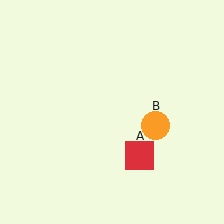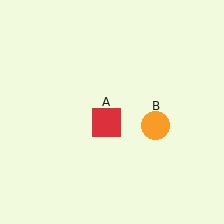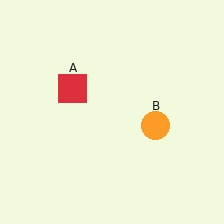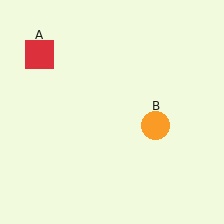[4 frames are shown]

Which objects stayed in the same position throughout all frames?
Orange circle (object B) remained stationary.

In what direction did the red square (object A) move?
The red square (object A) moved up and to the left.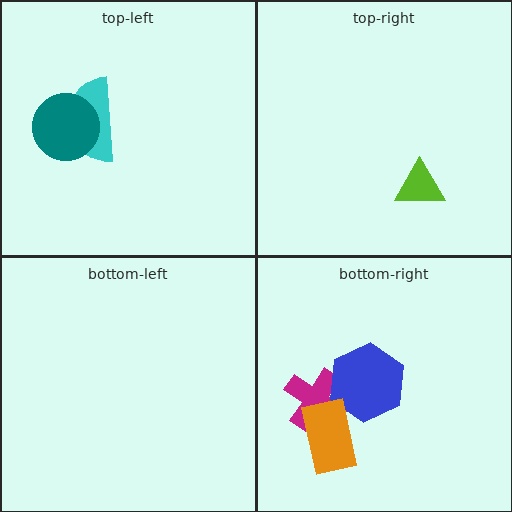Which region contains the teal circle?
The top-left region.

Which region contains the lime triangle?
The top-right region.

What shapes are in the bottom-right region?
The magenta cross, the blue hexagon, the orange rectangle.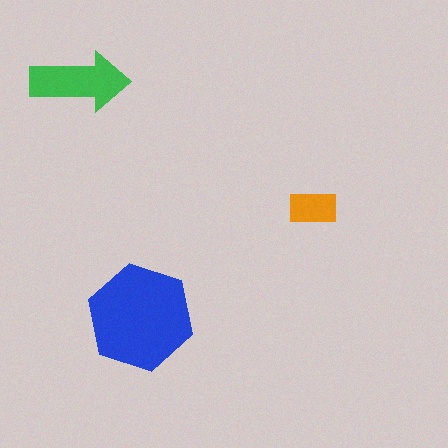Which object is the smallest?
The orange rectangle.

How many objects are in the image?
There are 3 objects in the image.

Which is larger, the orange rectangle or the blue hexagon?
The blue hexagon.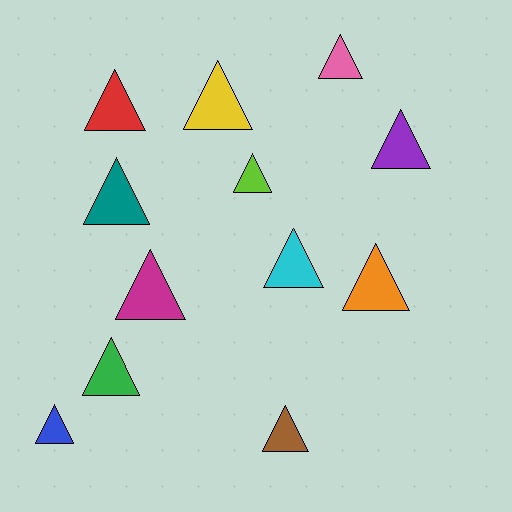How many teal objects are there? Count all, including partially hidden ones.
There is 1 teal object.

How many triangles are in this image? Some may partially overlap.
There are 12 triangles.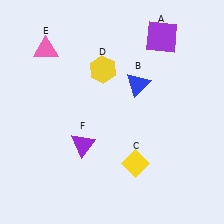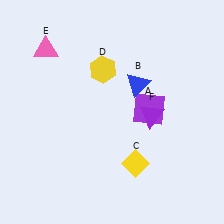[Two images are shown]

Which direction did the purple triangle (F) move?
The purple triangle (F) moved right.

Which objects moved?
The objects that moved are: the purple square (A), the purple triangle (F).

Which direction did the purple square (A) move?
The purple square (A) moved down.